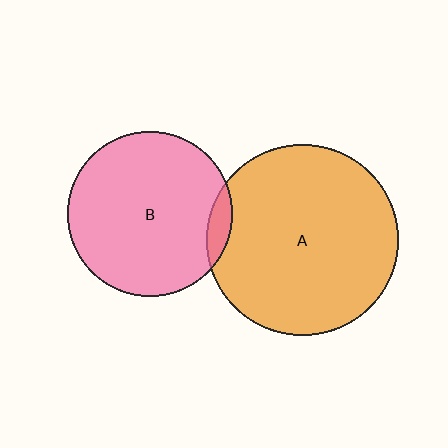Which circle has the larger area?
Circle A (orange).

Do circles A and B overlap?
Yes.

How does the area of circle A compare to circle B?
Approximately 1.4 times.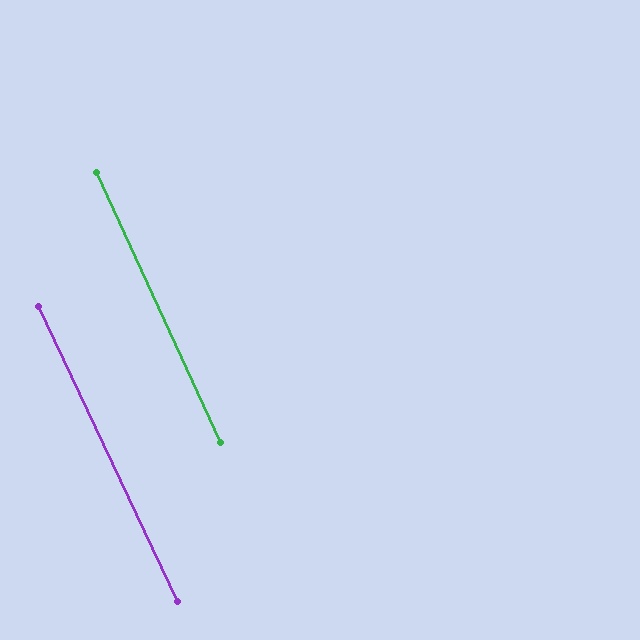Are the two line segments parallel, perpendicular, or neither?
Parallel — their directions differ by only 0.7°.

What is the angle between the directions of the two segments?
Approximately 1 degree.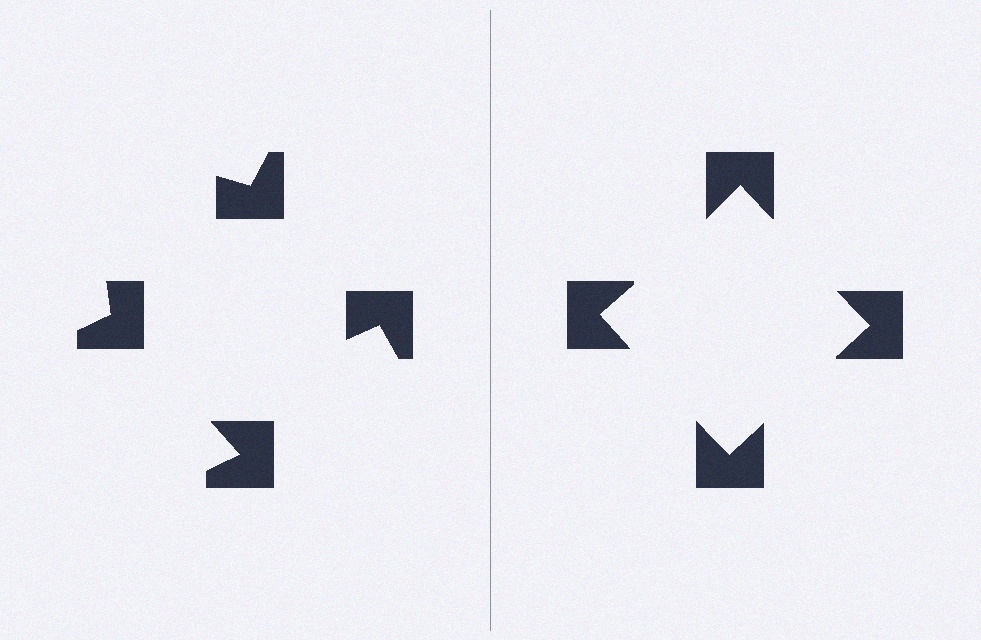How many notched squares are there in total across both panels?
8 — 4 on each side.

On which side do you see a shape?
An illusory square appears on the right side. On the left side the wedge cuts are rotated, so no coherent shape forms.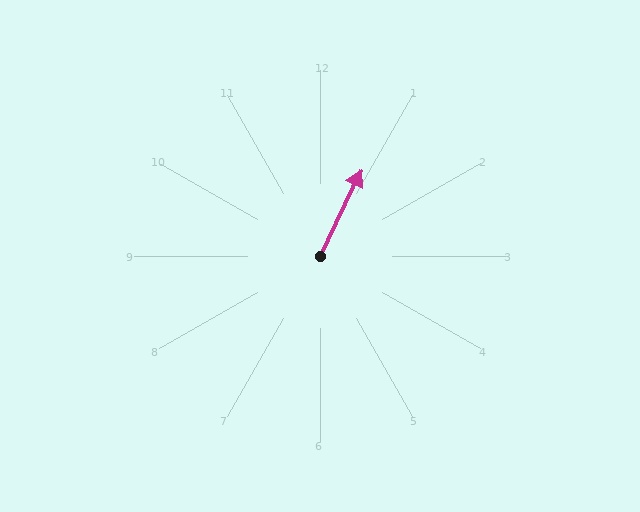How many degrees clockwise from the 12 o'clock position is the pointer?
Approximately 25 degrees.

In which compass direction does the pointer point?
Northeast.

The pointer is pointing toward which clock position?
Roughly 1 o'clock.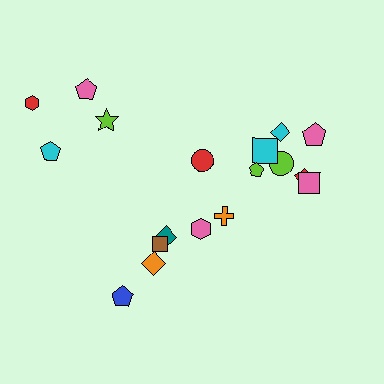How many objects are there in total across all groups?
There are 18 objects.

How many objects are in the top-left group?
There are 4 objects.